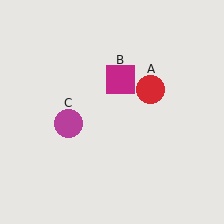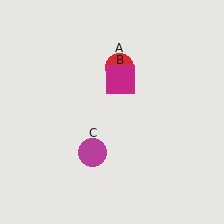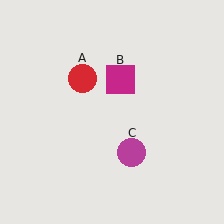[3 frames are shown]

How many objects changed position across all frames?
2 objects changed position: red circle (object A), magenta circle (object C).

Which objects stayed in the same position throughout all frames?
Magenta square (object B) remained stationary.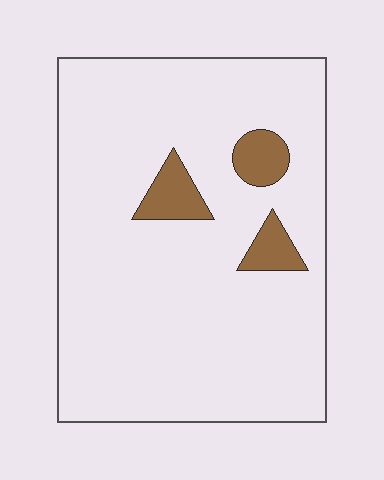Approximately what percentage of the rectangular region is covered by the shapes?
Approximately 10%.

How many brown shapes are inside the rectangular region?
3.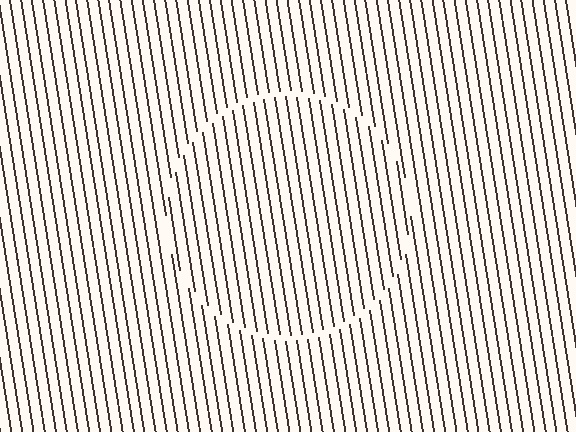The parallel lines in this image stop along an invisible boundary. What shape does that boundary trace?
An illusory circle. The interior of the shape contains the same grating, shifted by half a period — the contour is defined by the phase discontinuity where line-ends from the inner and outer gratings abut.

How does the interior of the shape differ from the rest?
The interior of the shape contains the same grating, shifted by half a period — the contour is defined by the phase discontinuity where line-ends from the inner and outer gratings abut.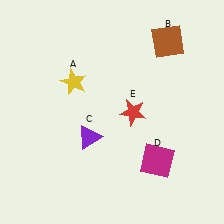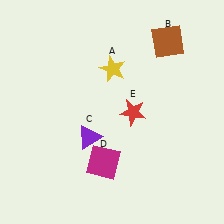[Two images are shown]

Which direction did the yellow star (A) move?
The yellow star (A) moved right.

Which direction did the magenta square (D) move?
The magenta square (D) moved left.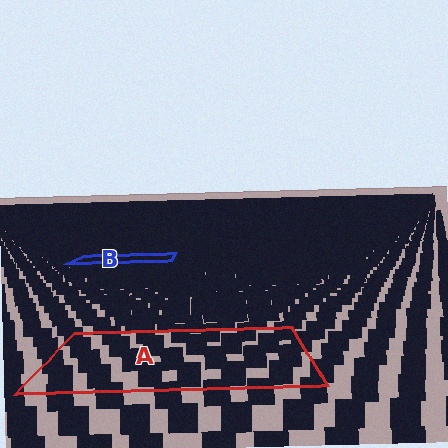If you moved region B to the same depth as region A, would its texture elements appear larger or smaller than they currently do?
They would appear larger. At a closer depth, the same texture elements are projected at a bigger on-screen size.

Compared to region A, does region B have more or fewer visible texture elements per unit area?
Region B has more texture elements per unit area — they are packed more densely because it is farther away.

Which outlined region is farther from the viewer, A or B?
Region B is farther from the viewer — the texture elements inside it appear smaller and more densely packed.